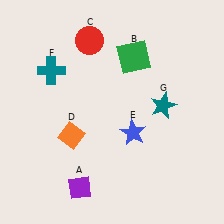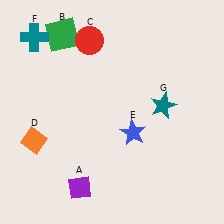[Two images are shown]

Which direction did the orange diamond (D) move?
The orange diamond (D) moved left.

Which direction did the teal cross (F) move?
The teal cross (F) moved up.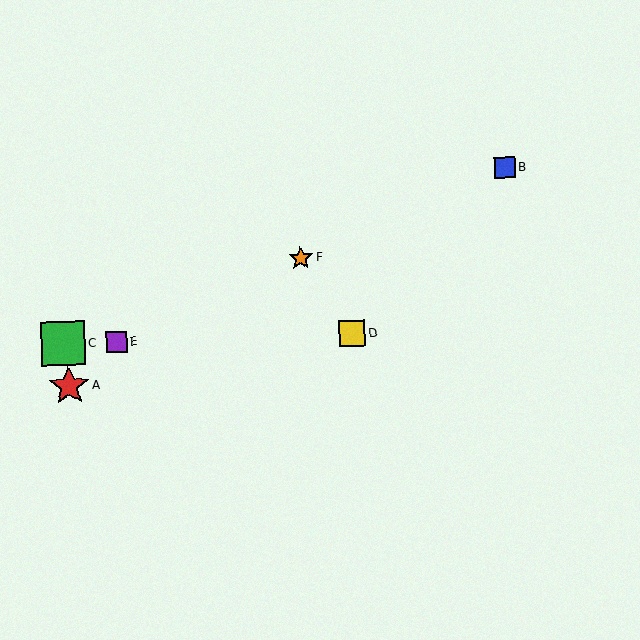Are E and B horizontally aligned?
No, E is at y≈342 and B is at y≈167.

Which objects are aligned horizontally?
Objects C, D, E are aligned horizontally.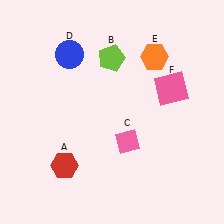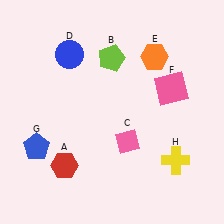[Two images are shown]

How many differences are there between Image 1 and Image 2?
There are 2 differences between the two images.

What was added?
A blue pentagon (G), a yellow cross (H) were added in Image 2.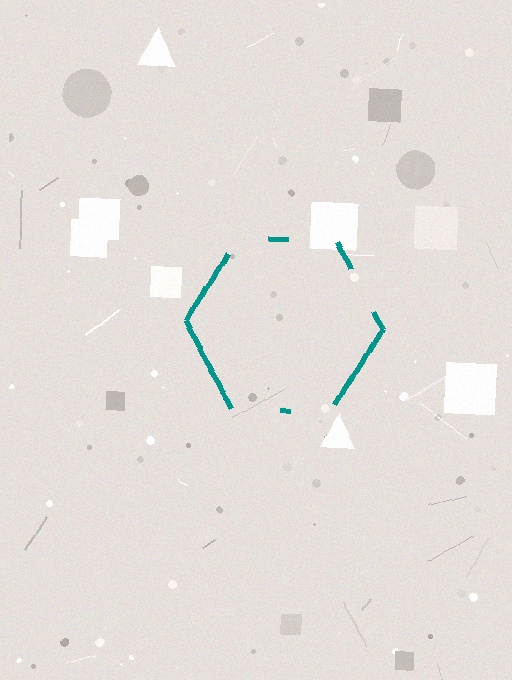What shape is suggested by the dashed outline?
The dashed outline suggests a hexagon.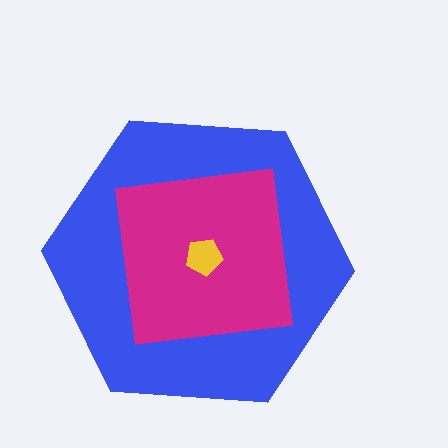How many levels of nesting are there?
3.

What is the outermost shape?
The blue hexagon.